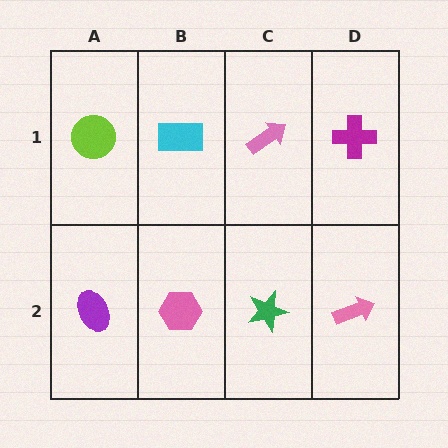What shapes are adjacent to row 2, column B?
A cyan rectangle (row 1, column B), a purple ellipse (row 2, column A), a green star (row 2, column C).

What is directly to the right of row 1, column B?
A pink arrow.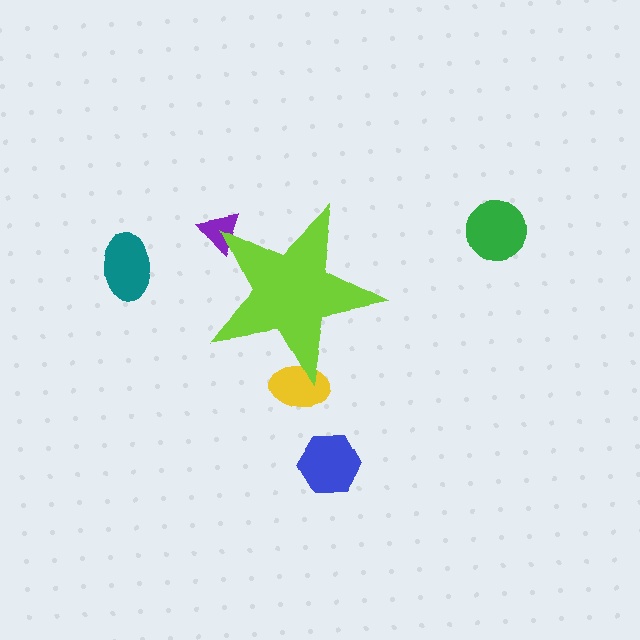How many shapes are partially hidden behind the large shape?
2 shapes are partially hidden.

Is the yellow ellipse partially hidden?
Yes, the yellow ellipse is partially hidden behind the lime star.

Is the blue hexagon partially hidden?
No, the blue hexagon is fully visible.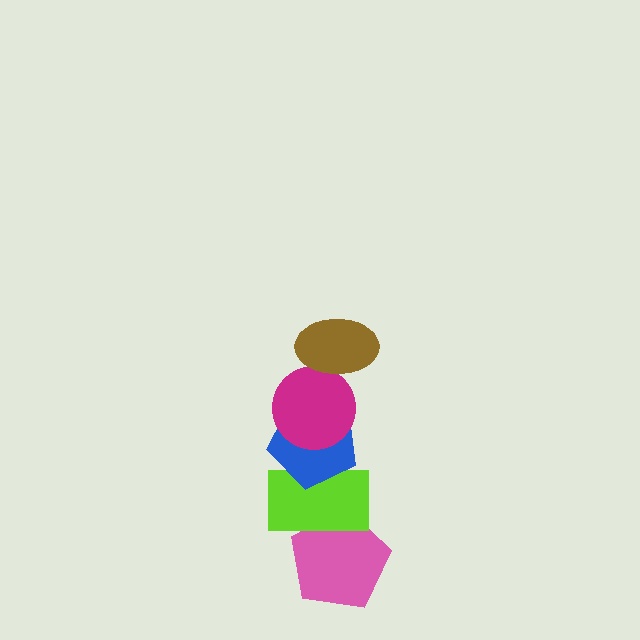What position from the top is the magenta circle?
The magenta circle is 2nd from the top.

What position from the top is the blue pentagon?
The blue pentagon is 3rd from the top.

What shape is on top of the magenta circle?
The brown ellipse is on top of the magenta circle.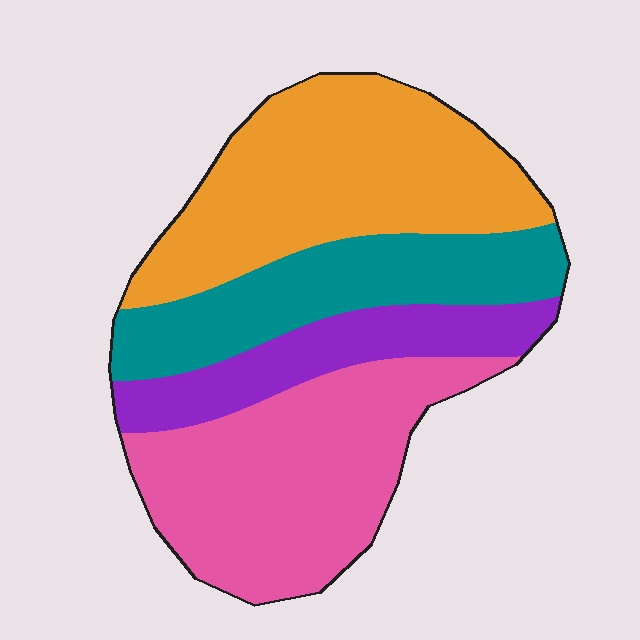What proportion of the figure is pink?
Pink takes up about one third (1/3) of the figure.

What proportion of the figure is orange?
Orange covers 33% of the figure.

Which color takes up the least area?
Purple, at roughly 15%.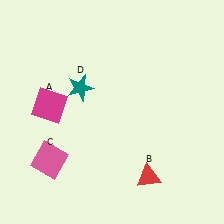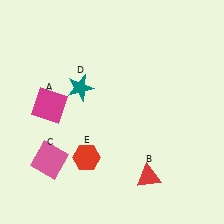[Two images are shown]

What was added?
A red hexagon (E) was added in Image 2.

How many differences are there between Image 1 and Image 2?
There is 1 difference between the two images.